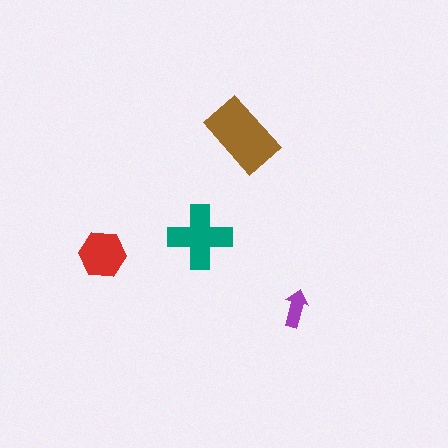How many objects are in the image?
There are 4 objects in the image.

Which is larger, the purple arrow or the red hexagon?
The red hexagon.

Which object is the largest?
The brown rectangle.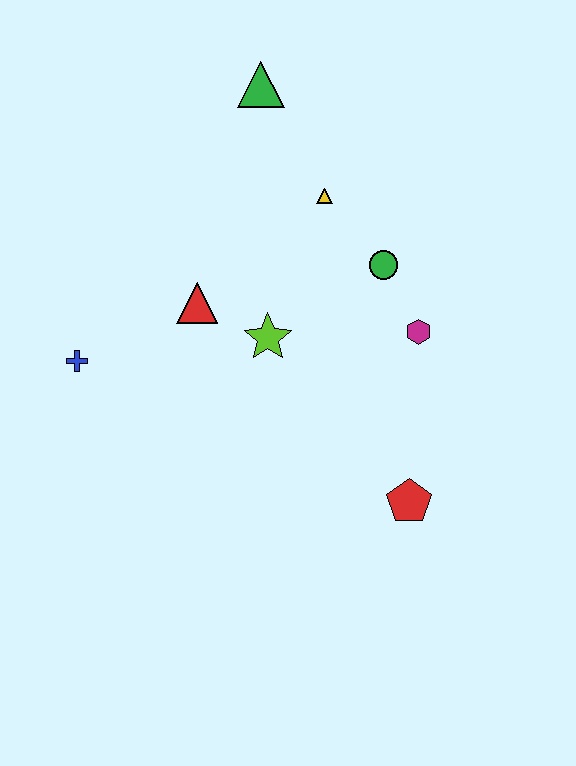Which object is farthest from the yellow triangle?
The red pentagon is farthest from the yellow triangle.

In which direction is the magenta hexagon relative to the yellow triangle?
The magenta hexagon is below the yellow triangle.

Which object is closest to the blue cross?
The red triangle is closest to the blue cross.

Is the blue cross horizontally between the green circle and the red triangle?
No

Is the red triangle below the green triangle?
Yes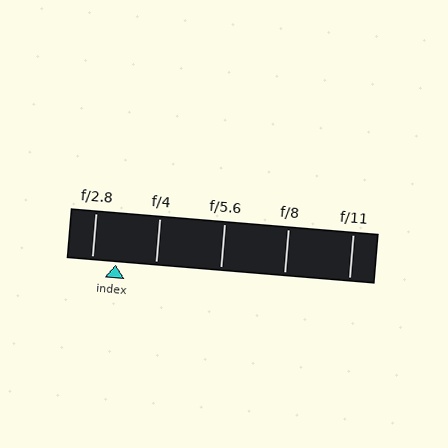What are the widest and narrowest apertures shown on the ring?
The widest aperture shown is f/2.8 and the narrowest is f/11.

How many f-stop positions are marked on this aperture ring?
There are 5 f-stop positions marked.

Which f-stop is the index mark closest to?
The index mark is closest to f/2.8.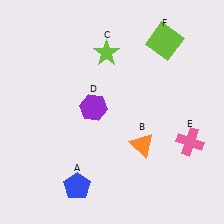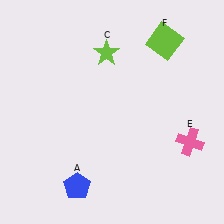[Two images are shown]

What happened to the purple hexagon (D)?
The purple hexagon (D) was removed in Image 2. It was in the top-left area of Image 1.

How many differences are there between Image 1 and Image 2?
There are 2 differences between the two images.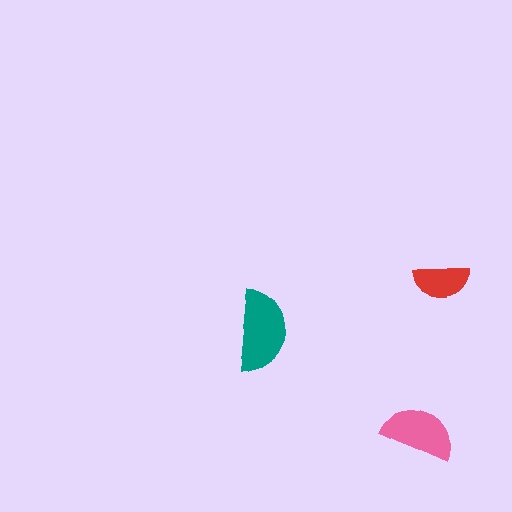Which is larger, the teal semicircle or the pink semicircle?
The teal one.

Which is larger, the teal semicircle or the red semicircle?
The teal one.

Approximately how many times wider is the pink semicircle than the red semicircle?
About 1.5 times wider.